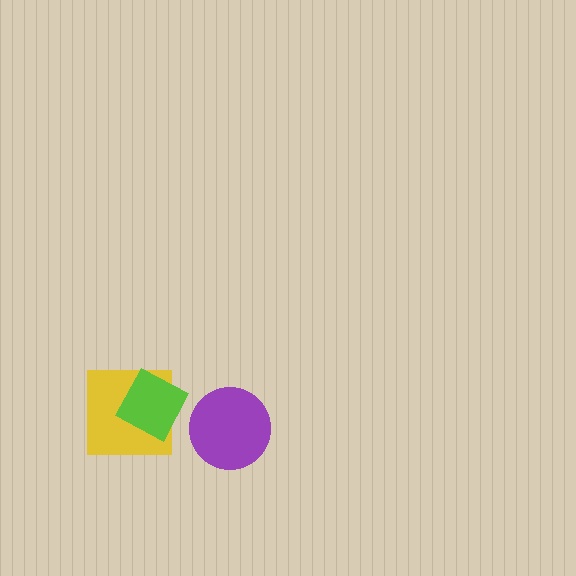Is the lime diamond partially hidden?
No, no other shape covers it.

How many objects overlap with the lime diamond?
1 object overlaps with the lime diamond.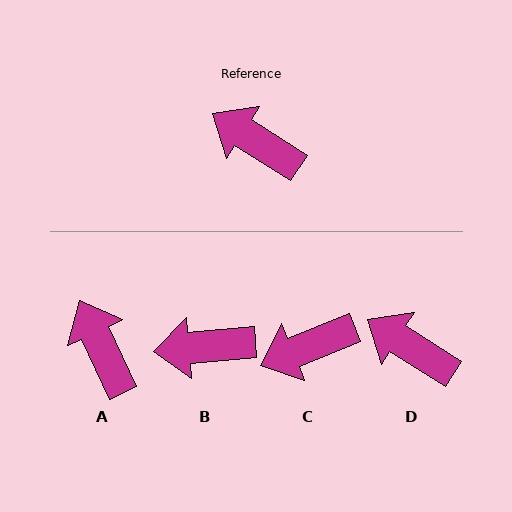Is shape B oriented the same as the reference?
No, it is off by about 38 degrees.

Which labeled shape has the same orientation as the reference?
D.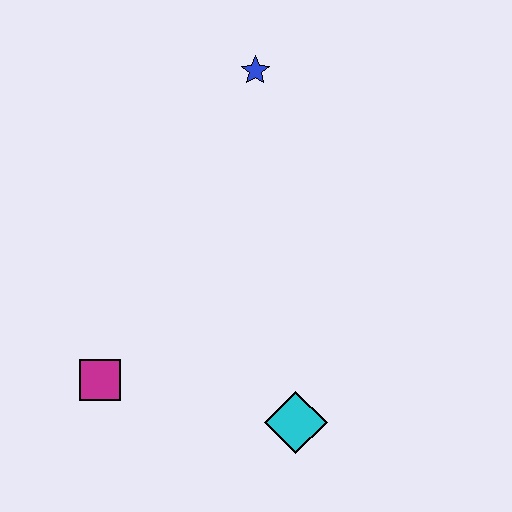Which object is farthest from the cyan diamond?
The blue star is farthest from the cyan diamond.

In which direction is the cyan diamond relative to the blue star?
The cyan diamond is below the blue star.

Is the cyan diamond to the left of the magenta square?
No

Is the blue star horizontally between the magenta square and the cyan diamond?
Yes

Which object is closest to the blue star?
The magenta square is closest to the blue star.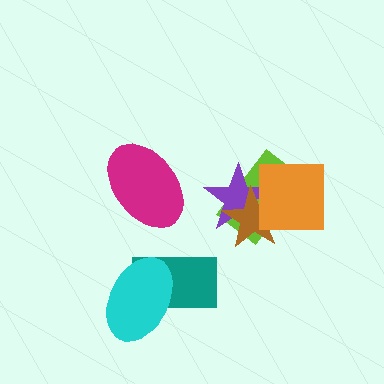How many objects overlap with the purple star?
3 objects overlap with the purple star.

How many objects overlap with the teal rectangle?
1 object overlaps with the teal rectangle.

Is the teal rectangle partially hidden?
Yes, it is partially covered by another shape.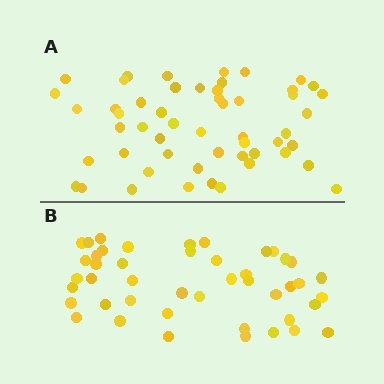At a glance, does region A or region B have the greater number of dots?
Region A (the top region) has more dots.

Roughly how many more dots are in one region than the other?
Region A has roughly 8 or so more dots than region B.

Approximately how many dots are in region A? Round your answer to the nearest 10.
About 50 dots. (The exact count is 53, which rounds to 50.)